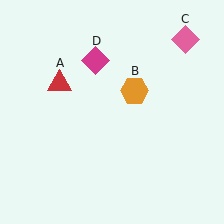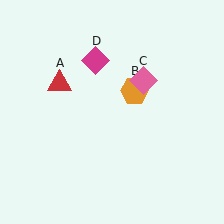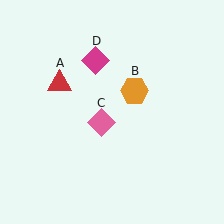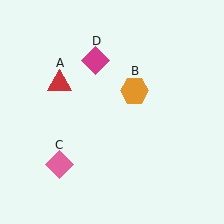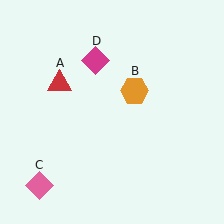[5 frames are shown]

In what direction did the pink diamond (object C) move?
The pink diamond (object C) moved down and to the left.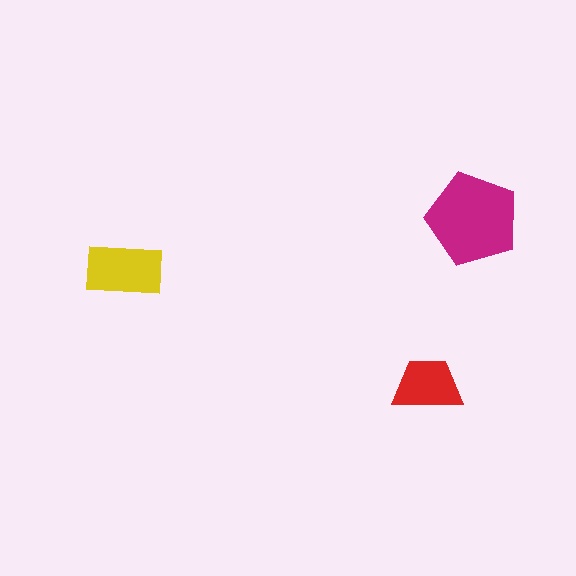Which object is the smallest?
The red trapezoid.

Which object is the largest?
The magenta pentagon.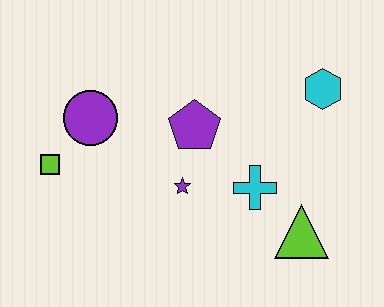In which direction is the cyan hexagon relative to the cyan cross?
The cyan hexagon is above the cyan cross.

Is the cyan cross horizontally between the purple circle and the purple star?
No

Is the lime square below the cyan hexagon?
Yes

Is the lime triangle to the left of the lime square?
No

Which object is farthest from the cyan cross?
The lime square is farthest from the cyan cross.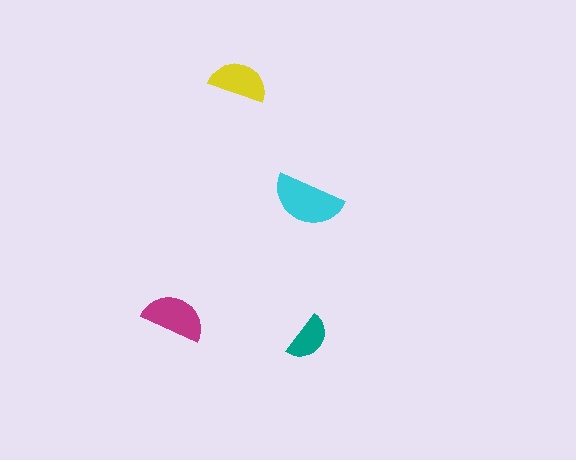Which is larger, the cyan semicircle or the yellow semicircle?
The cyan one.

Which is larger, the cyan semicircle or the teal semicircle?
The cyan one.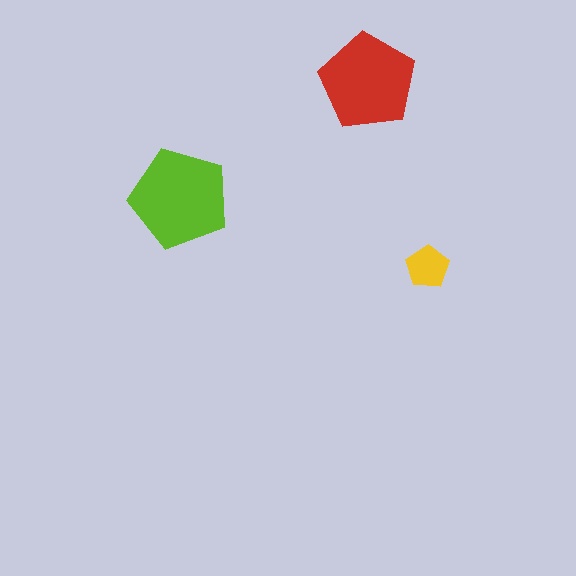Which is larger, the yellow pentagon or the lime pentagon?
The lime one.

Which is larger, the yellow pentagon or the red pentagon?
The red one.